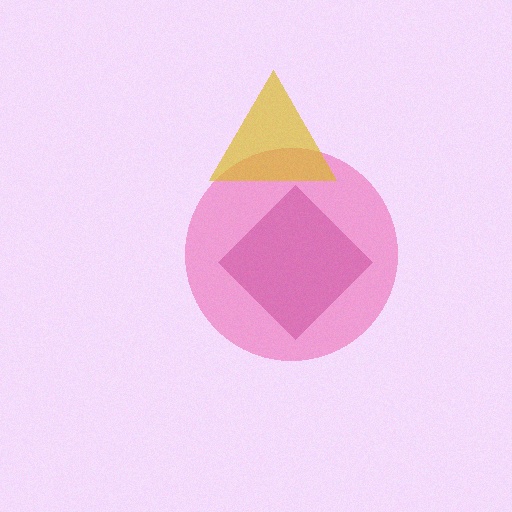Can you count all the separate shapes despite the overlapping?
Yes, there are 3 separate shapes.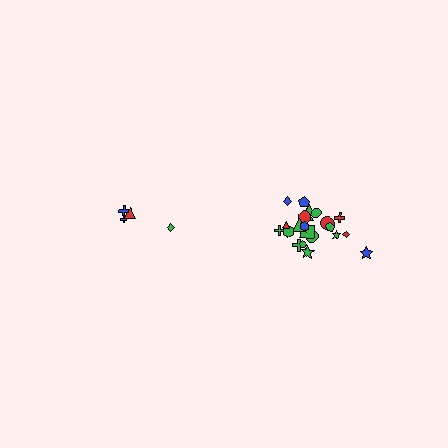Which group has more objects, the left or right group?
The right group.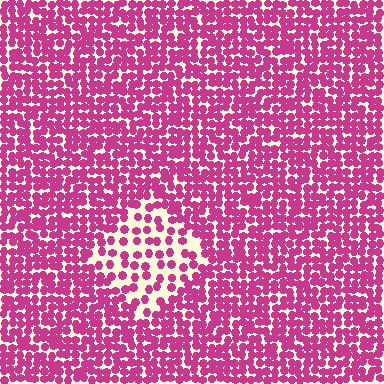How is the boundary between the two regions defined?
The boundary is defined by a change in element density (approximately 2.2x ratio). All elements are the same color, size, and shape.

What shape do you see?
I see a diamond.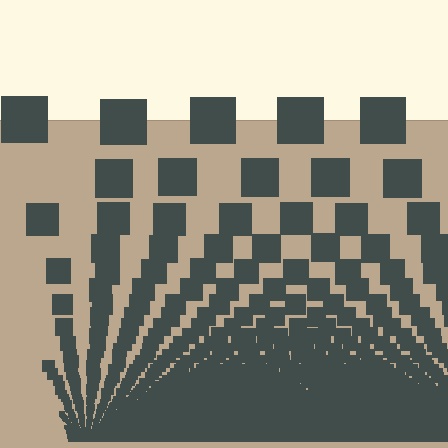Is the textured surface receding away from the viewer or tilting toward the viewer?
The surface appears to tilt toward the viewer. Texture elements get larger and sparser toward the top.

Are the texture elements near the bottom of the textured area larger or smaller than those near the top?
Smaller. The gradient is inverted — elements near the bottom are smaller and denser.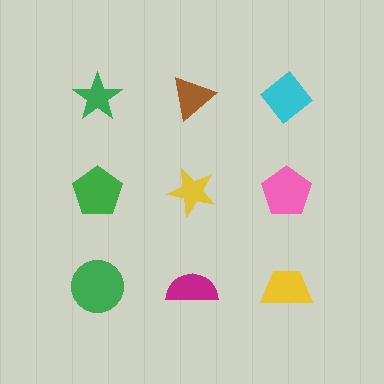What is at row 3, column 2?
A magenta semicircle.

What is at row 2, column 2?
A yellow star.